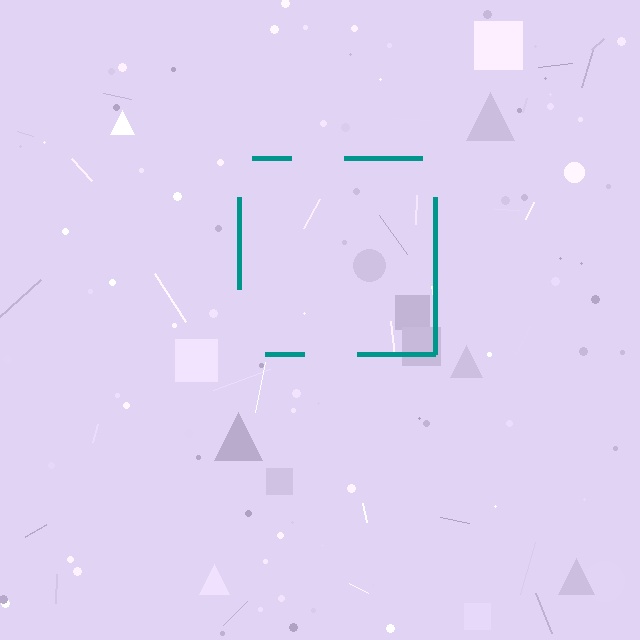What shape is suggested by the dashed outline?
The dashed outline suggests a square.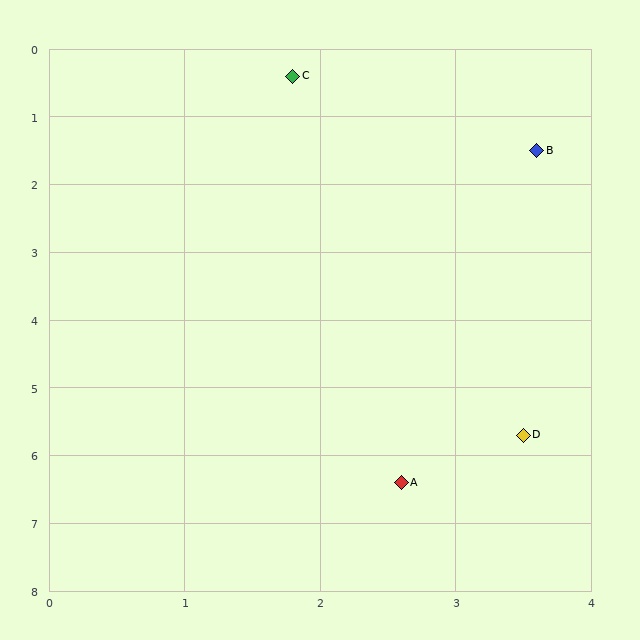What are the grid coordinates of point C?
Point C is at approximately (1.8, 0.4).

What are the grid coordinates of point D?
Point D is at approximately (3.5, 5.7).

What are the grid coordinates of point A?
Point A is at approximately (2.6, 6.4).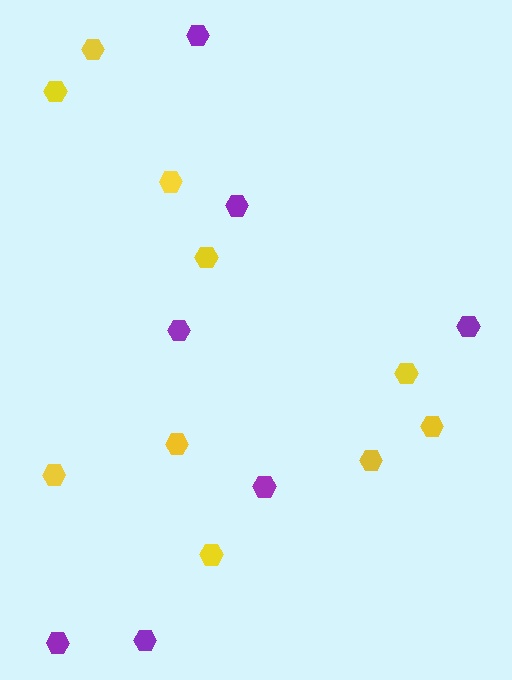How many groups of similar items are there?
There are 2 groups: one group of purple hexagons (7) and one group of yellow hexagons (10).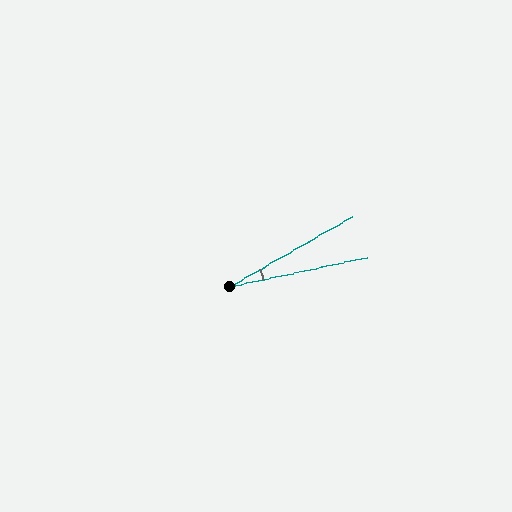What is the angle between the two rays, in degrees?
Approximately 18 degrees.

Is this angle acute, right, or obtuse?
It is acute.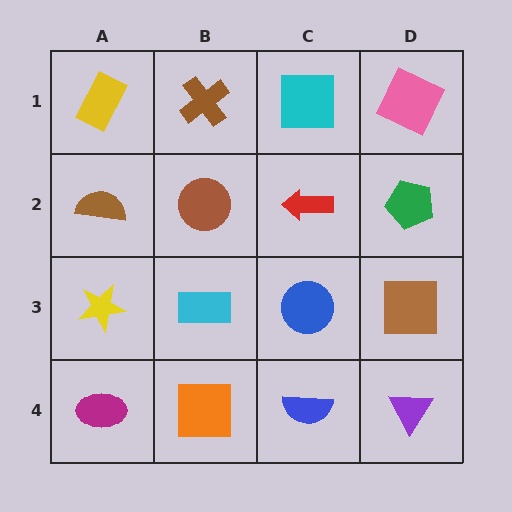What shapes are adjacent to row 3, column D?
A green pentagon (row 2, column D), a purple triangle (row 4, column D), a blue circle (row 3, column C).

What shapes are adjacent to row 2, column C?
A cyan square (row 1, column C), a blue circle (row 3, column C), a brown circle (row 2, column B), a green pentagon (row 2, column D).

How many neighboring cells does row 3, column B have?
4.